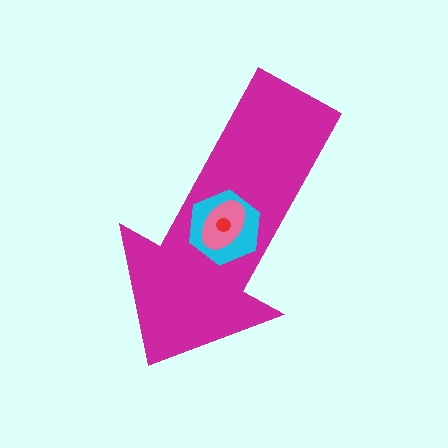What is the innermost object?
The red circle.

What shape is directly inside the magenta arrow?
The cyan hexagon.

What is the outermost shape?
The magenta arrow.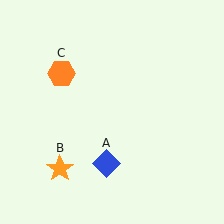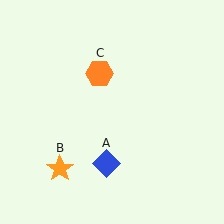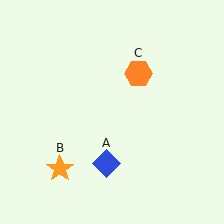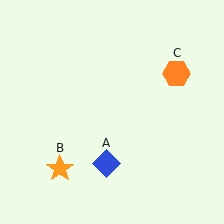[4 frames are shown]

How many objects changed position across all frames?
1 object changed position: orange hexagon (object C).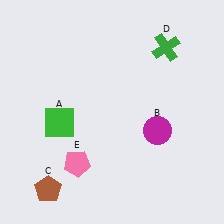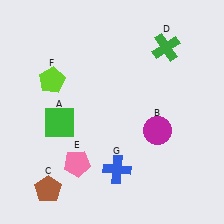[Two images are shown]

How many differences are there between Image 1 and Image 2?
There are 2 differences between the two images.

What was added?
A lime pentagon (F), a blue cross (G) were added in Image 2.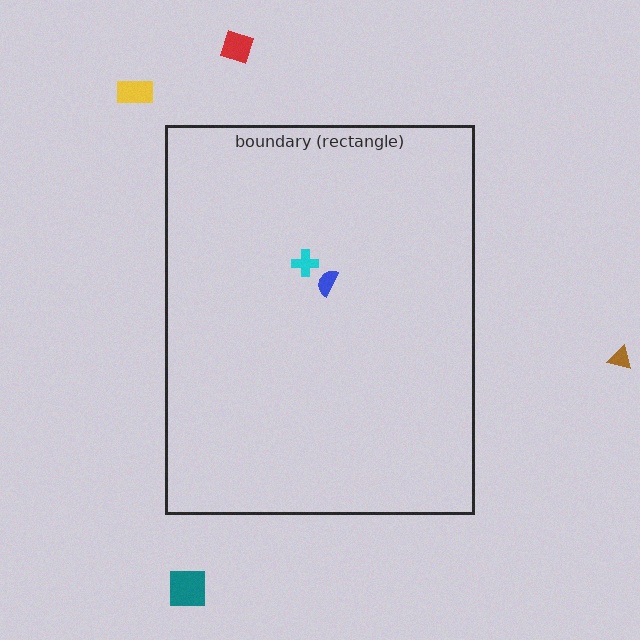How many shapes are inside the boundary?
2 inside, 4 outside.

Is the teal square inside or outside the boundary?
Outside.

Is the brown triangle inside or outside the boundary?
Outside.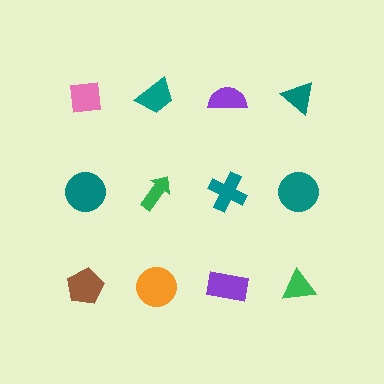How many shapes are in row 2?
4 shapes.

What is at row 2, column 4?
A teal circle.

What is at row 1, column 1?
A pink square.